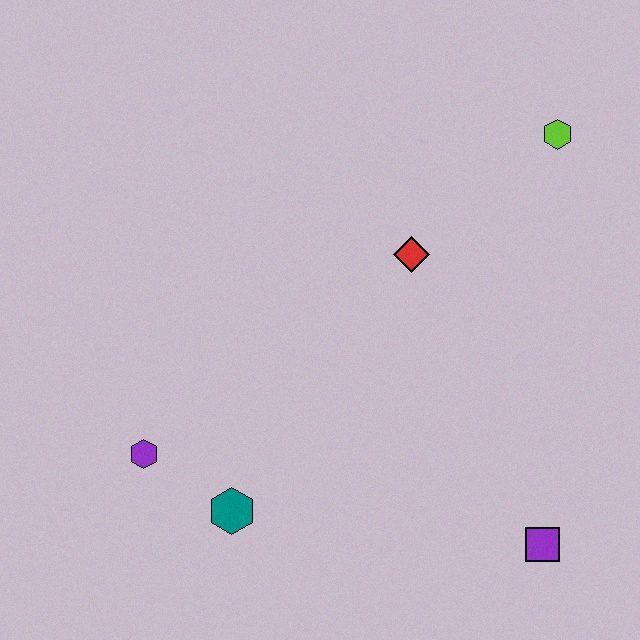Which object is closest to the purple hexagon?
The teal hexagon is closest to the purple hexagon.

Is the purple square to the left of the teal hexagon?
No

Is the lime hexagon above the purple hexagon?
Yes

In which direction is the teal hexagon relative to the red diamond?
The teal hexagon is below the red diamond.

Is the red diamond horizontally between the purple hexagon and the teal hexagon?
No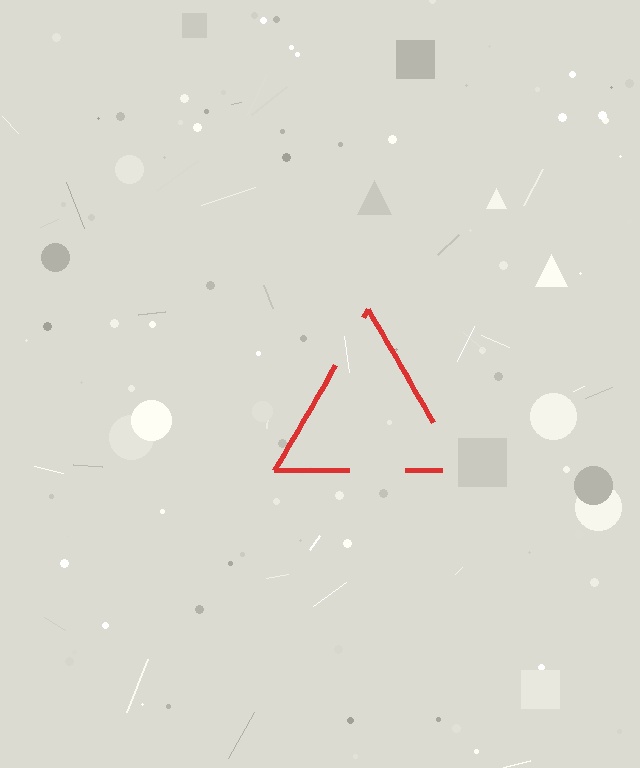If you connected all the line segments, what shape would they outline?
They would outline a triangle.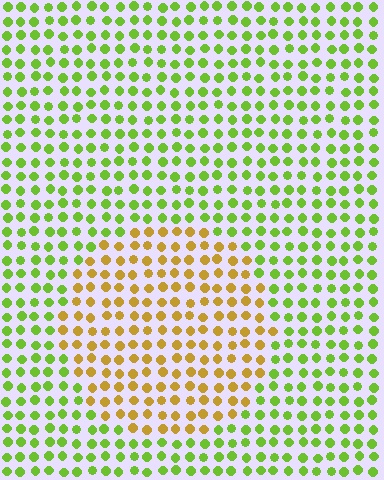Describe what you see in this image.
The image is filled with small lime elements in a uniform arrangement. A circle-shaped region is visible where the elements are tinted to a slightly different hue, forming a subtle color boundary.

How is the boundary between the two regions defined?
The boundary is defined purely by a slight shift in hue (about 51 degrees). Spacing, size, and orientation are identical on both sides.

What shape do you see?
I see a circle.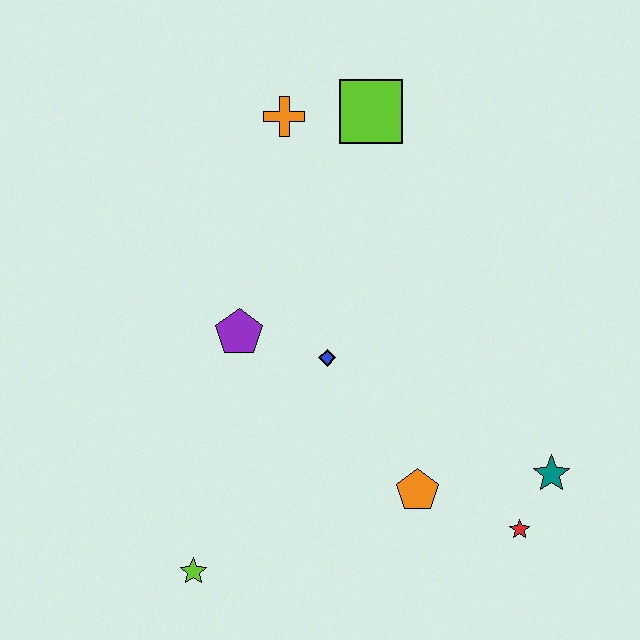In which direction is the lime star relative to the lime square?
The lime star is below the lime square.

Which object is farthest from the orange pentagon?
The orange cross is farthest from the orange pentagon.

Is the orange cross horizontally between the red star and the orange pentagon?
No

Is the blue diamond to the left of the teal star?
Yes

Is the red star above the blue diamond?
No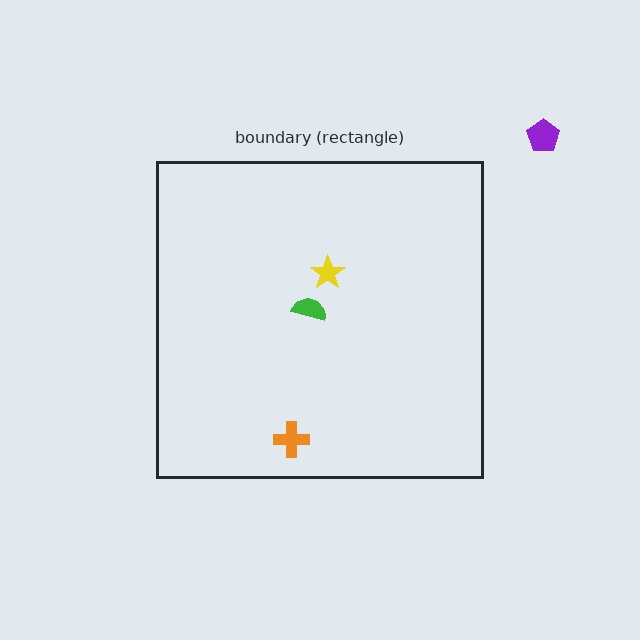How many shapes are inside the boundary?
3 inside, 1 outside.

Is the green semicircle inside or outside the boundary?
Inside.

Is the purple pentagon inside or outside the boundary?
Outside.